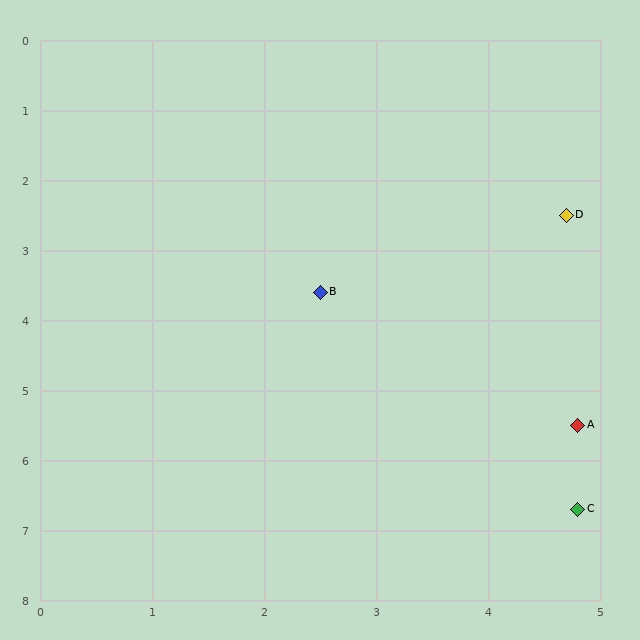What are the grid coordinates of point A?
Point A is at approximately (4.8, 5.5).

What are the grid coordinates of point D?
Point D is at approximately (4.7, 2.5).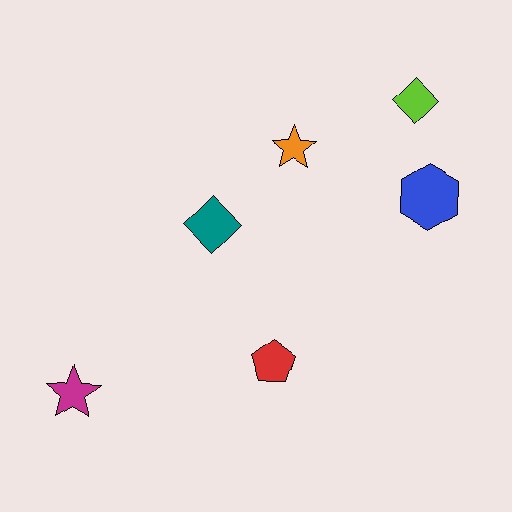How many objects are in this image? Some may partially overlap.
There are 6 objects.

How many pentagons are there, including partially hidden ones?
There is 1 pentagon.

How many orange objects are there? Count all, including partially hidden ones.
There is 1 orange object.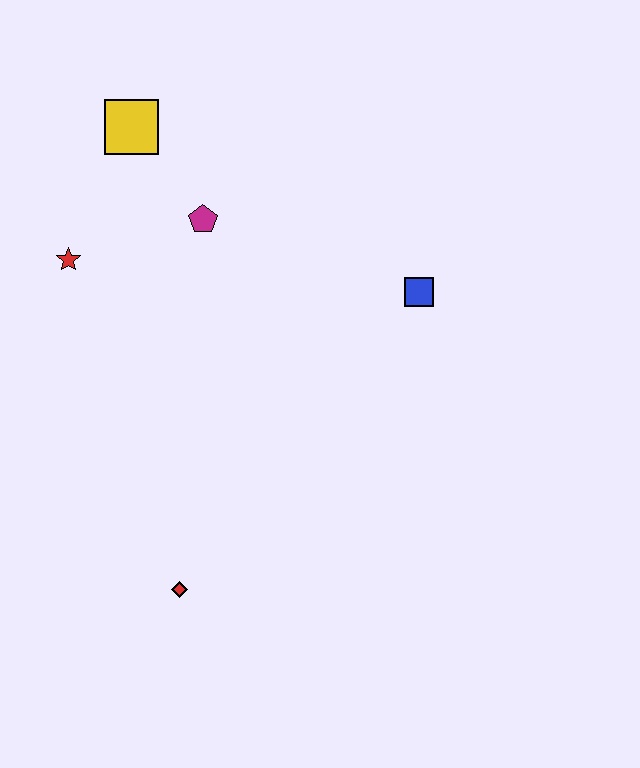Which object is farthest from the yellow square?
The red diamond is farthest from the yellow square.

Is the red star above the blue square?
Yes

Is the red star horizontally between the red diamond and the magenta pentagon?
No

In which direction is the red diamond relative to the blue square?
The red diamond is below the blue square.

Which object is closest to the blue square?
The magenta pentagon is closest to the blue square.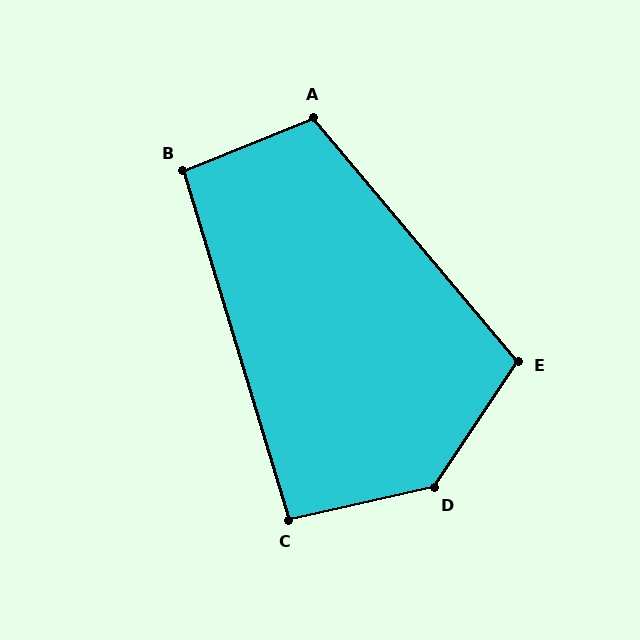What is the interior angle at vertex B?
Approximately 95 degrees (obtuse).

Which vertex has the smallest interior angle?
C, at approximately 94 degrees.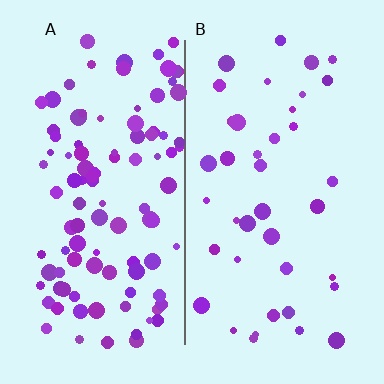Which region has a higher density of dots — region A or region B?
A (the left).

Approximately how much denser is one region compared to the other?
Approximately 2.6× — region A over region B.